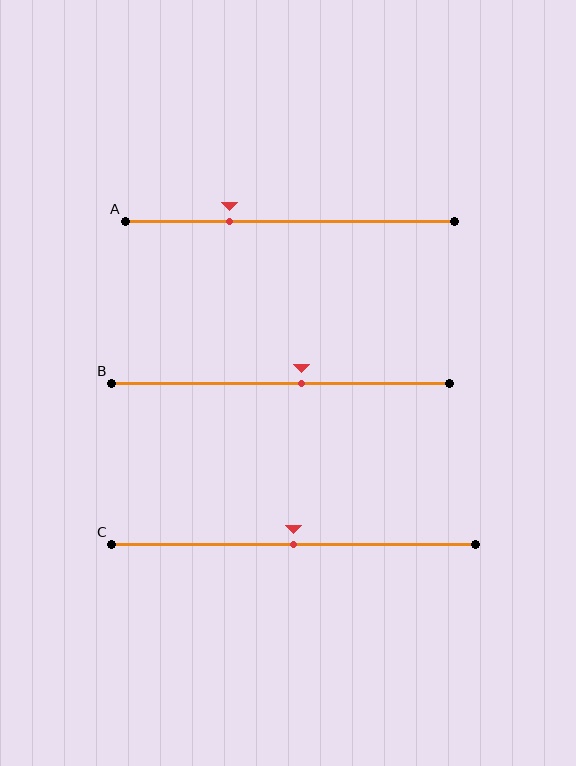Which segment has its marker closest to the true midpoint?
Segment C has its marker closest to the true midpoint.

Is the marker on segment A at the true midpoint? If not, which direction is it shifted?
No, the marker on segment A is shifted to the left by about 18% of the segment length.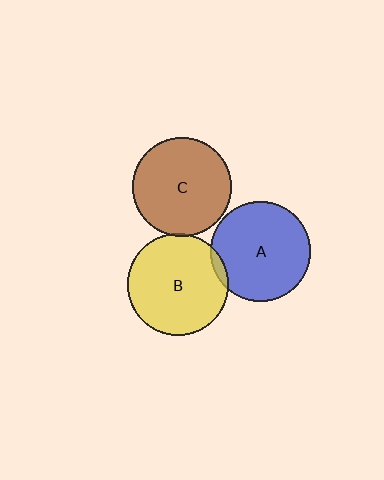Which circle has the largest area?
Circle B (yellow).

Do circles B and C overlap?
Yes.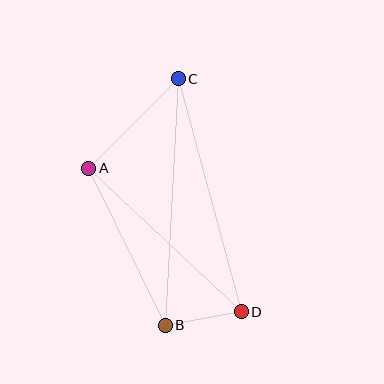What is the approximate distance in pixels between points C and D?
The distance between C and D is approximately 241 pixels.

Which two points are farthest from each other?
Points B and C are farthest from each other.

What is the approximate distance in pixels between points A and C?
The distance between A and C is approximately 127 pixels.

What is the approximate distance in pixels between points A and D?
The distance between A and D is approximately 209 pixels.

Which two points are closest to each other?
Points B and D are closest to each other.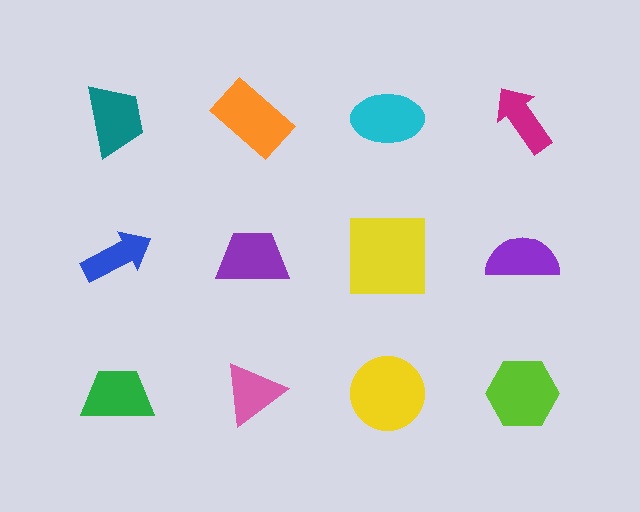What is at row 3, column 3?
A yellow circle.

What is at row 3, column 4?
A lime hexagon.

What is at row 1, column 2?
An orange rectangle.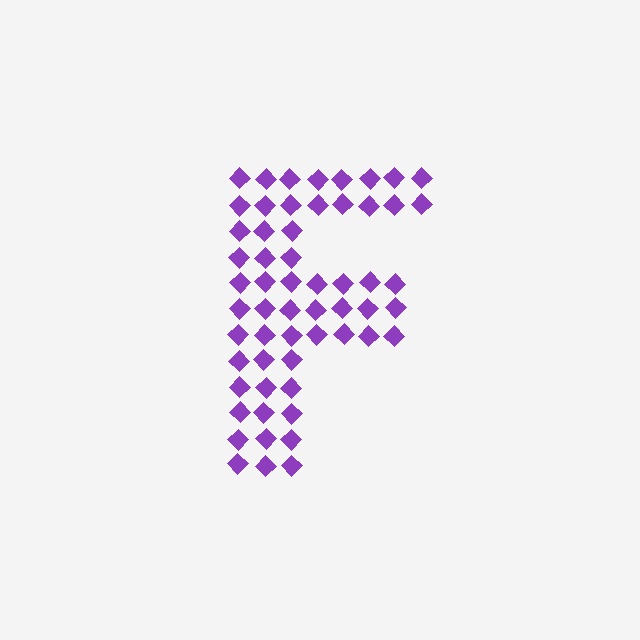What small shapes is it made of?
It is made of small diamonds.